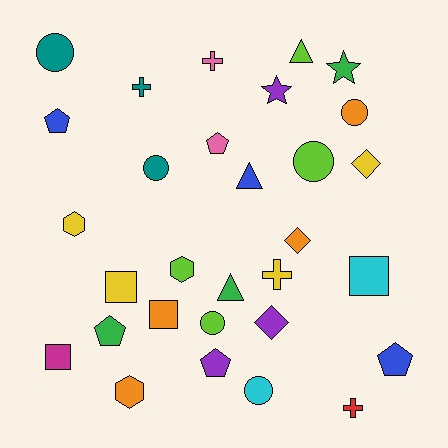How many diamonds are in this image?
There are 3 diamonds.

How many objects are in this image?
There are 30 objects.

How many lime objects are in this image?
There are 4 lime objects.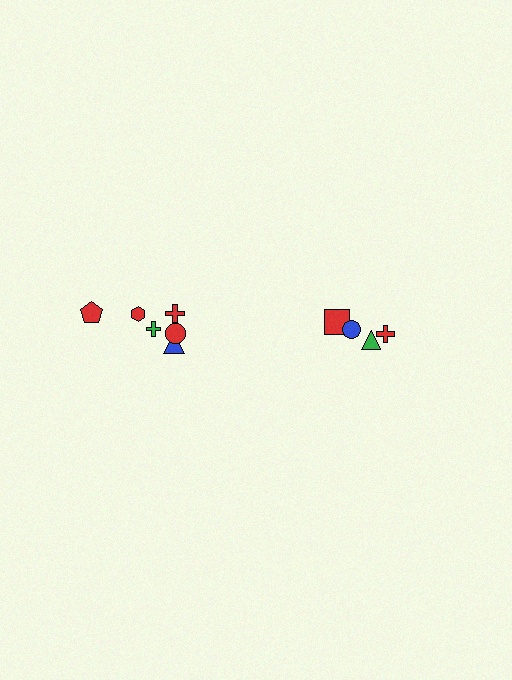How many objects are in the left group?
There are 6 objects.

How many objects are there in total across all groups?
There are 10 objects.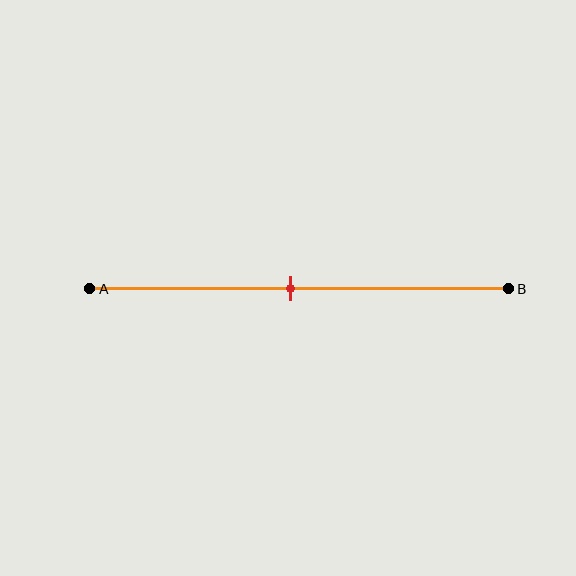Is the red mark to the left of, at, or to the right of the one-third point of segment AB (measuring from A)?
The red mark is to the right of the one-third point of segment AB.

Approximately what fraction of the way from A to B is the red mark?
The red mark is approximately 50% of the way from A to B.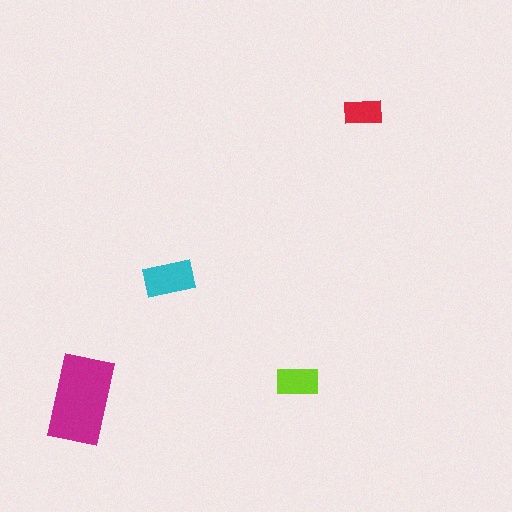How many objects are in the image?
There are 4 objects in the image.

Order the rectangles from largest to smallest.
the magenta one, the cyan one, the lime one, the red one.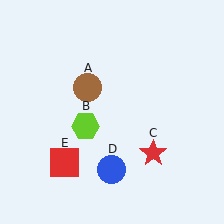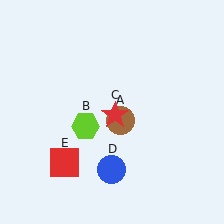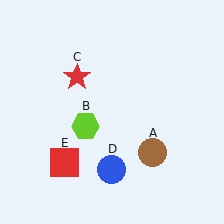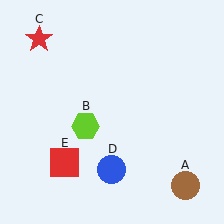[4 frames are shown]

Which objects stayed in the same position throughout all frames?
Lime hexagon (object B) and blue circle (object D) and red square (object E) remained stationary.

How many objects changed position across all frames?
2 objects changed position: brown circle (object A), red star (object C).